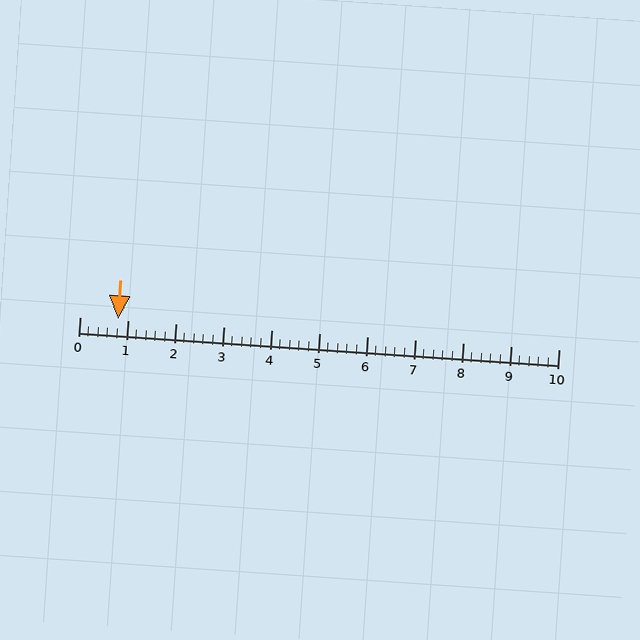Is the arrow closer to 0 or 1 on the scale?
The arrow is closer to 1.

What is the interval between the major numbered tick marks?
The major tick marks are spaced 1 units apart.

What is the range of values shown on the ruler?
The ruler shows values from 0 to 10.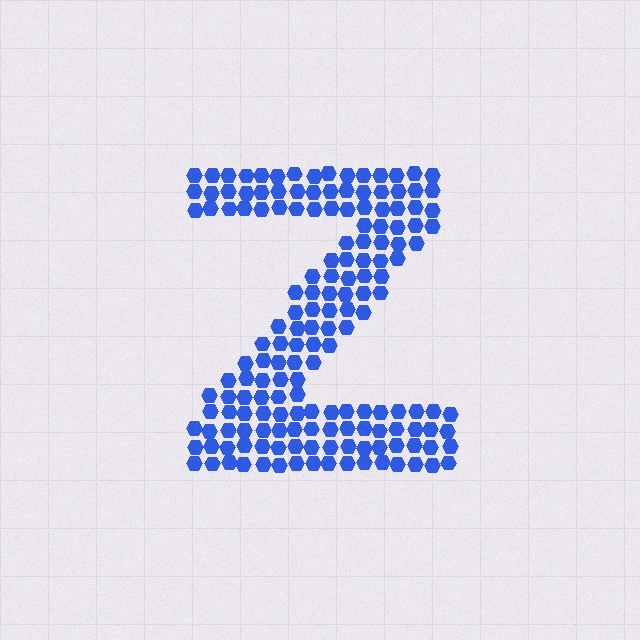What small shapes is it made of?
It is made of small hexagons.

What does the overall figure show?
The overall figure shows the letter Z.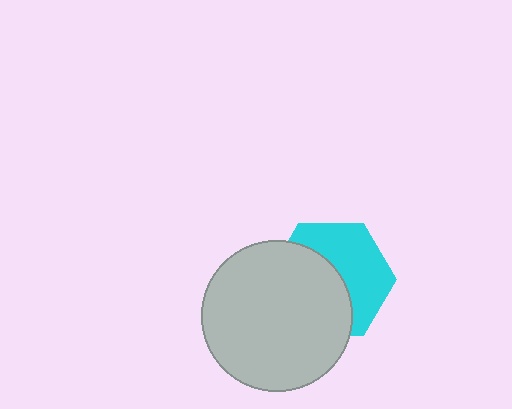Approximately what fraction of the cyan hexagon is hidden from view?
Roughly 52% of the cyan hexagon is hidden behind the light gray circle.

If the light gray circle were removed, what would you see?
You would see the complete cyan hexagon.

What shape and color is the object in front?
The object in front is a light gray circle.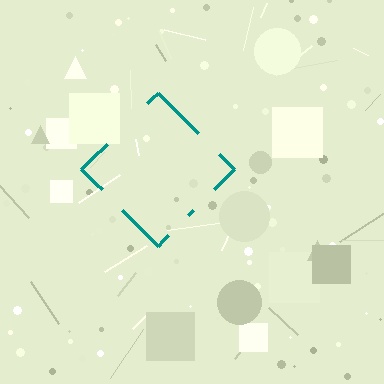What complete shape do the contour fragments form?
The contour fragments form a diamond.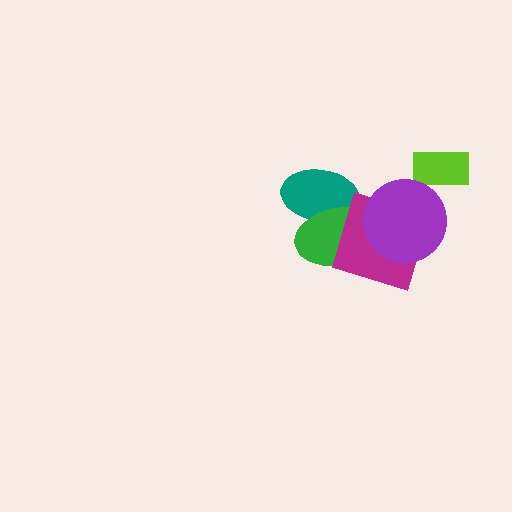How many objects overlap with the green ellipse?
3 objects overlap with the green ellipse.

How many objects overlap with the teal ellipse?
1 object overlaps with the teal ellipse.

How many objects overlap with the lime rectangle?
0 objects overlap with the lime rectangle.